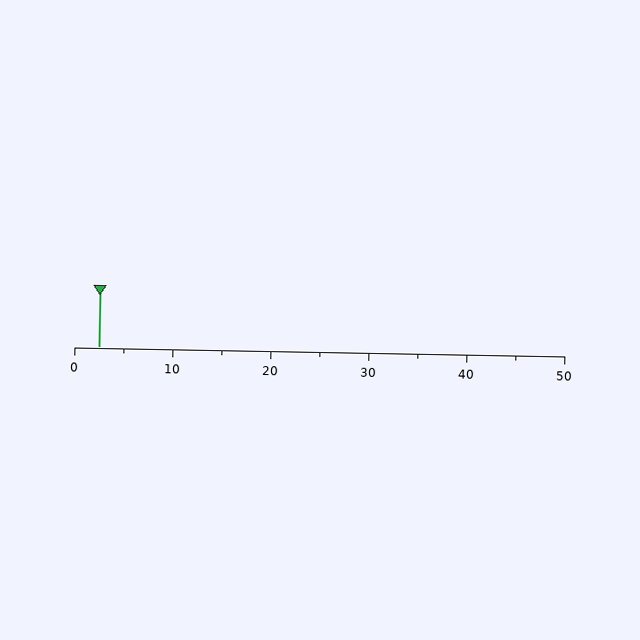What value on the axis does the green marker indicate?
The marker indicates approximately 2.5.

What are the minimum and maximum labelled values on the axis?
The axis runs from 0 to 50.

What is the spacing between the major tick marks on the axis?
The major ticks are spaced 10 apart.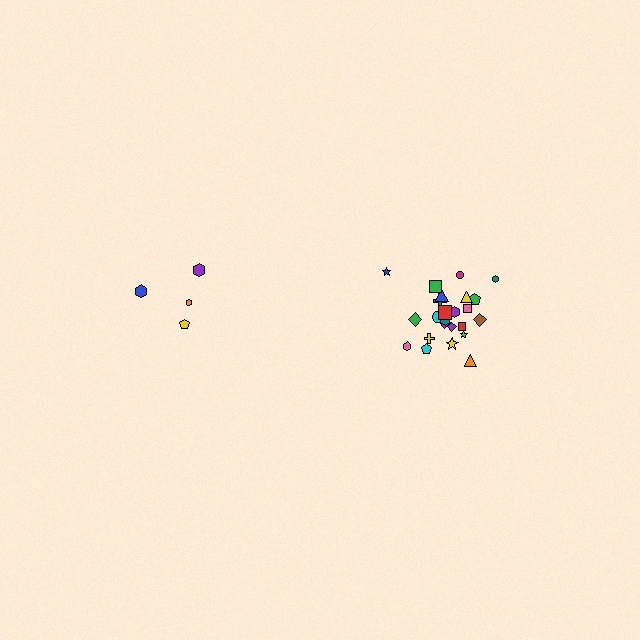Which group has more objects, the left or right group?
The right group.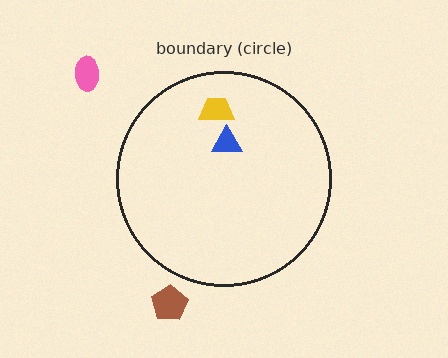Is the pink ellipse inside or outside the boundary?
Outside.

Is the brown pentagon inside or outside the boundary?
Outside.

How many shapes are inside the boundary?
2 inside, 2 outside.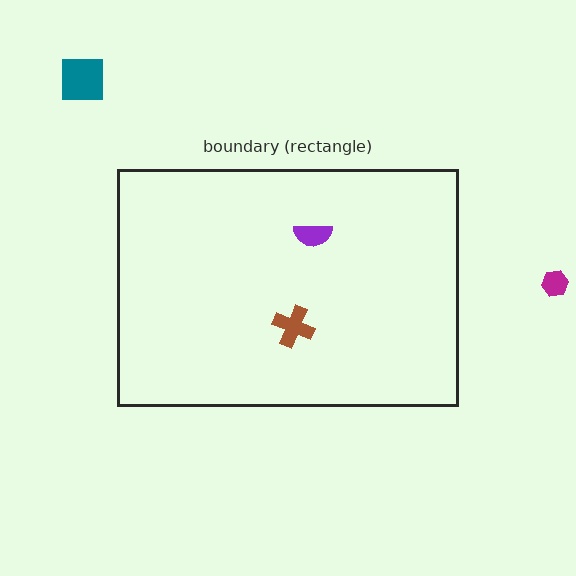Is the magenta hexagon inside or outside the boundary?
Outside.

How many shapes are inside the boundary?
2 inside, 2 outside.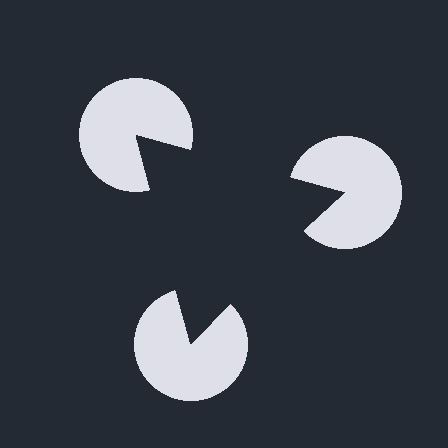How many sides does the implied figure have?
3 sides.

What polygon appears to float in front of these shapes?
An illusory triangle — its edges are inferred from the aligned wedge cuts in the pac-man discs, not physically drawn.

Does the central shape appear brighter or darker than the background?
It typically appears slightly darker than the background, even though no actual brightness change is drawn.